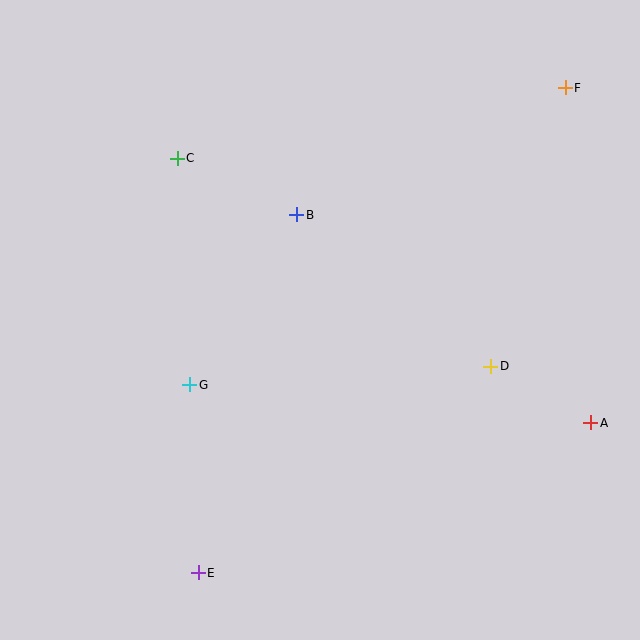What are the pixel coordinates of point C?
Point C is at (177, 158).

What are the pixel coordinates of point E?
Point E is at (198, 573).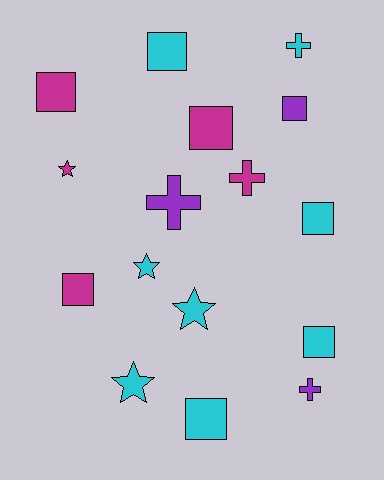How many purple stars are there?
There are no purple stars.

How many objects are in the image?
There are 16 objects.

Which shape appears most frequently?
Square, with 8 objects.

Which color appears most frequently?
Cyan, with 8 objects.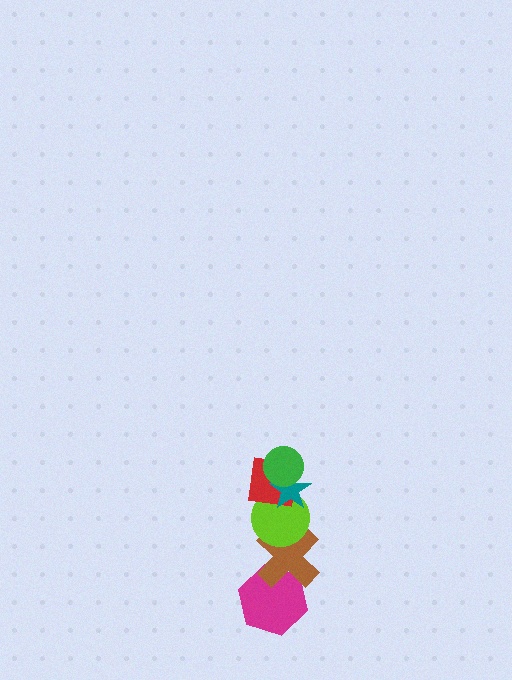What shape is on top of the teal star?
The green circle is on top of the teal star.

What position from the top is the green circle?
The green circle is 1st from the top.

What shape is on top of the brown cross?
The lime circle is on top of the brown cross.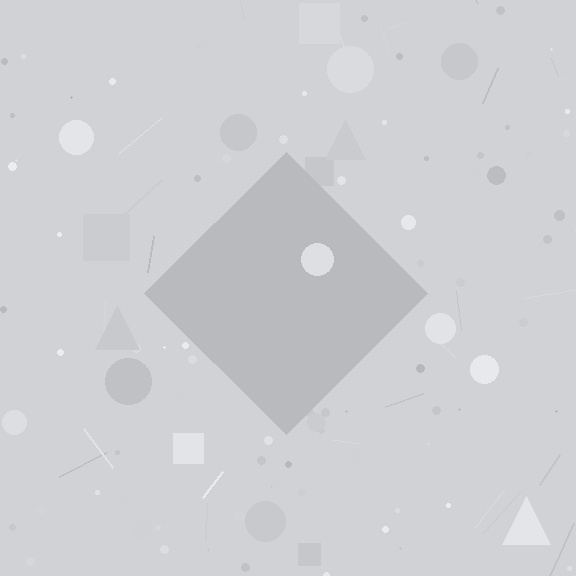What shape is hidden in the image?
A diamond is hidden in the image.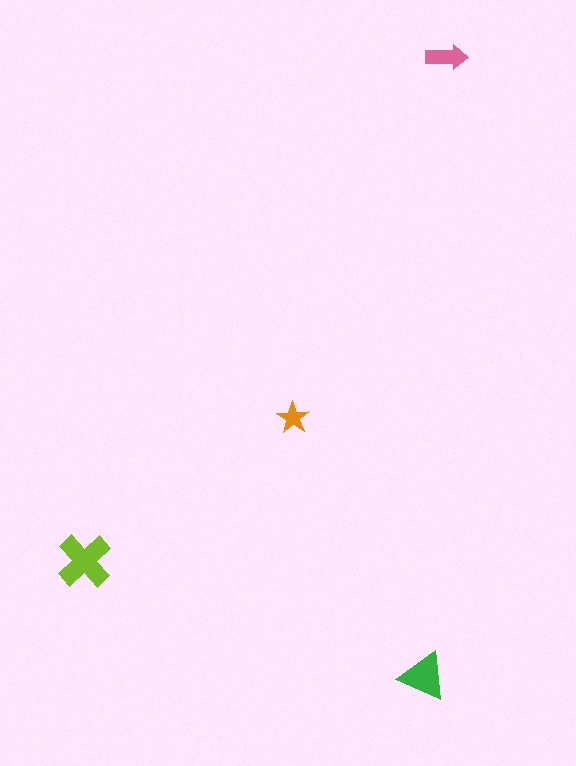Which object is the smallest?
The orange star.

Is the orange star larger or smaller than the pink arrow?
Smaller.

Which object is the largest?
The lime cross.